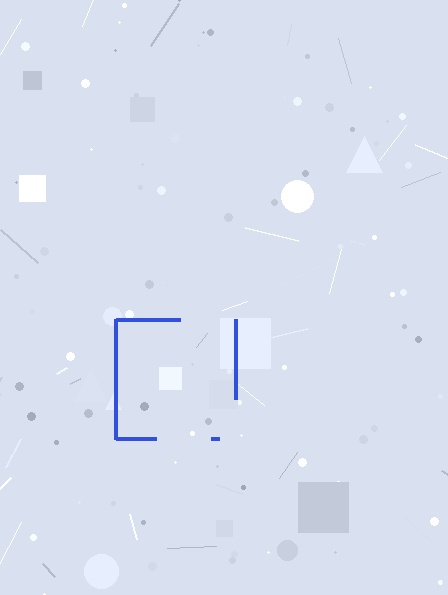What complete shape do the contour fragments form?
The contour fragments form a square.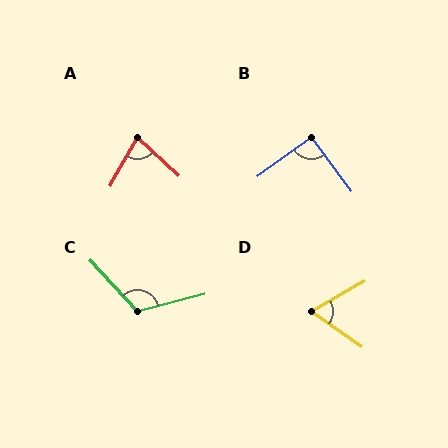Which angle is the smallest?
D, at approximately 64 degrees.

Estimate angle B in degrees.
Approximately 91 degrees.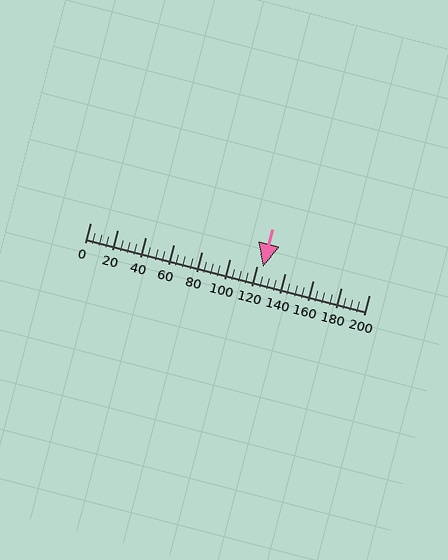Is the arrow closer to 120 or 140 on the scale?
The arrow is closer to 120.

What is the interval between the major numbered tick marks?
The major tick marks are spaced 20 units apart.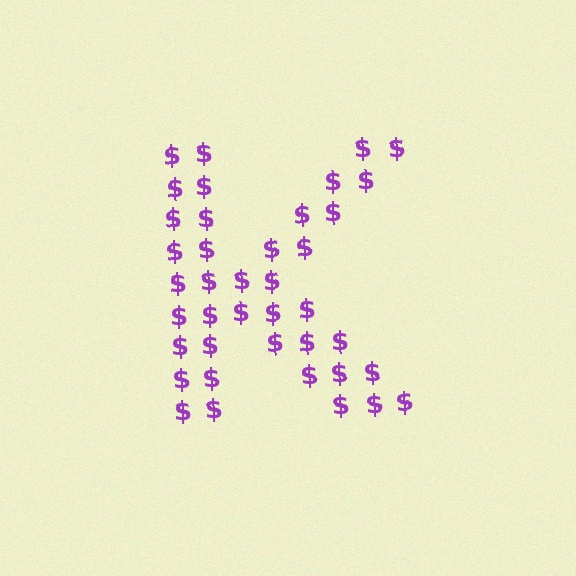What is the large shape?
The large shape is the letter K.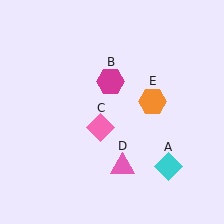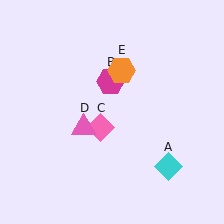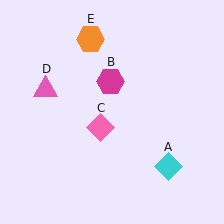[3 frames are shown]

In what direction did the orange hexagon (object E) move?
The orange hexagon (object E) moved up and to the left.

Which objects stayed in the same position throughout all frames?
Cyan diamond (object A) and magenta hexagon (object B) and pink diamond (object C) remained stationary.